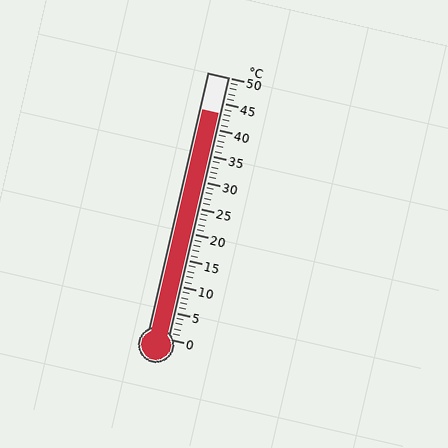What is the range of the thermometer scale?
The thermometer scale ranges from 0°C to 50°C.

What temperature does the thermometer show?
The thermometer shows approximately 43°C.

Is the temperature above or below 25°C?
The temperature is above 25°C.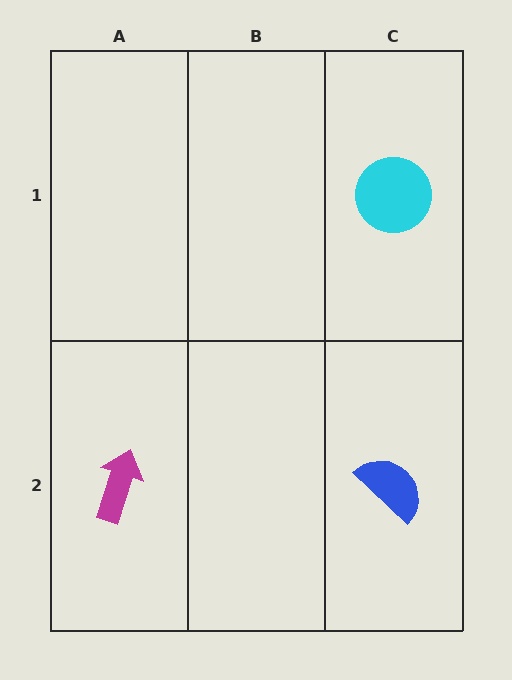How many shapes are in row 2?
2 shapes.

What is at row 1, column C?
A cyan circle.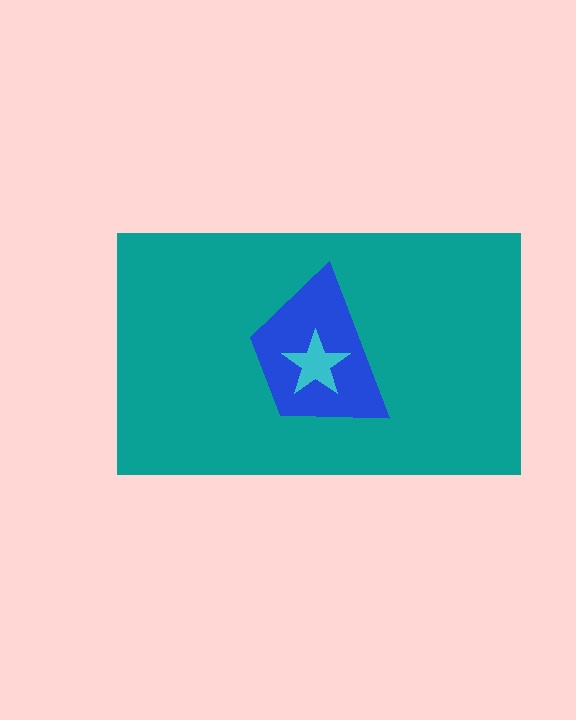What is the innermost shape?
The cyan star.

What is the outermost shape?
The teal rectangle.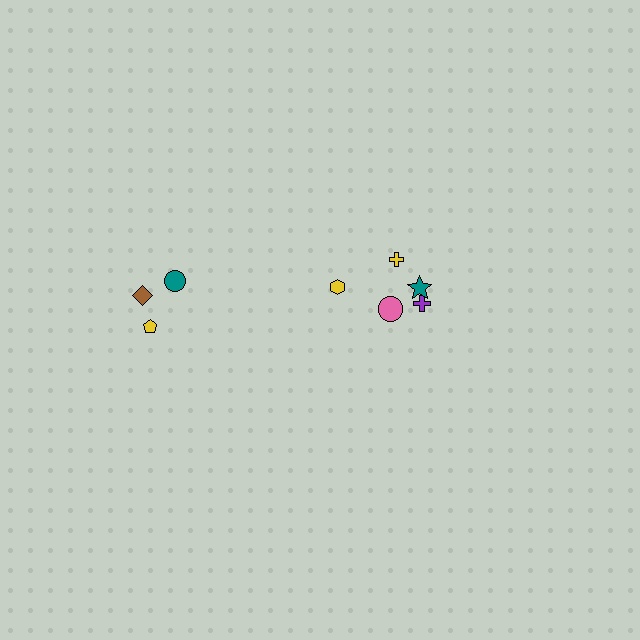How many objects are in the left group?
There are 3 objects.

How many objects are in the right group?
There are 5 objects.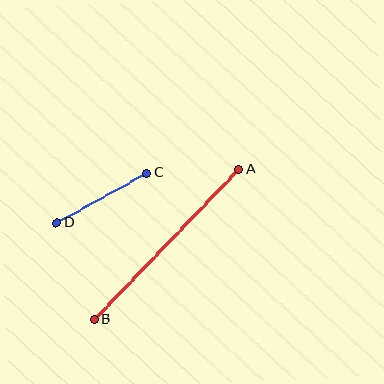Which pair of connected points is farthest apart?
Points A and B are farthest apart.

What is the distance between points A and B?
The distance is approximately 208 pixels.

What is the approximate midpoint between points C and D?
The midpoint is at approximately (102, 198) pixels.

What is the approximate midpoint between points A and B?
The midpoint is at approximately (167, 244) pixels.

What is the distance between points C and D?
The distance is approximately 103 pixels.